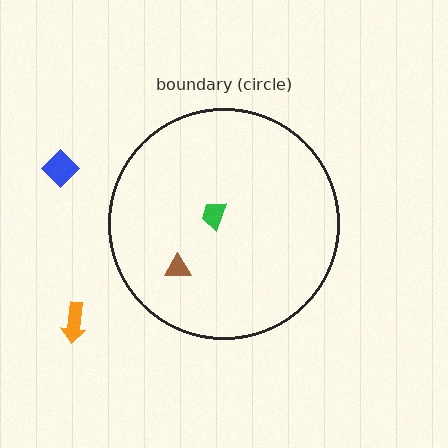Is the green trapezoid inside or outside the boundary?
Inside.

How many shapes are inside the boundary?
2 inside, 2 outside.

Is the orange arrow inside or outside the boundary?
Outside.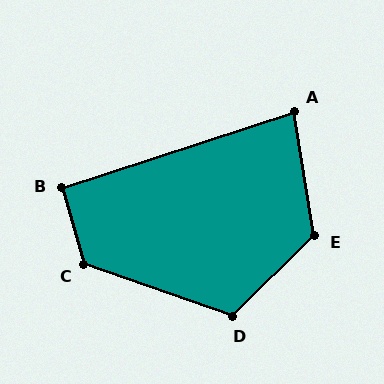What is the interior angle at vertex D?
Approximately 117 degrees (obtuse).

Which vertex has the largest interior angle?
C, at approximately 125 degrees.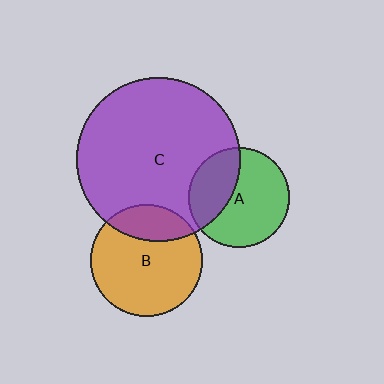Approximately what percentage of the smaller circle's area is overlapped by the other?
Approximately 25%.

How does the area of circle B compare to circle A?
Approximately 1.3 times.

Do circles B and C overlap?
Yes.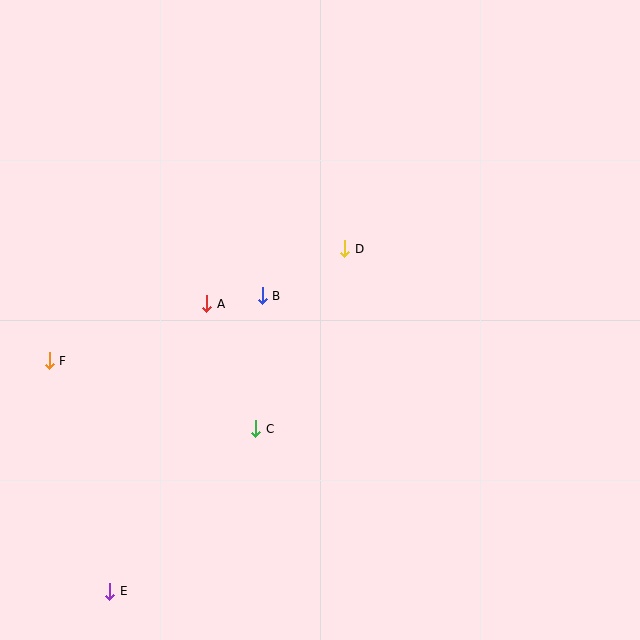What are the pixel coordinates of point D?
Point D is at (345, 249).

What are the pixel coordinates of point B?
Point B is at (262, 296).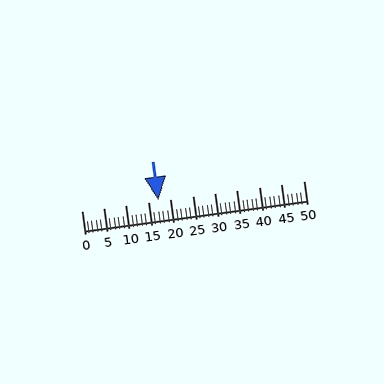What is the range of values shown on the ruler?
The ruler shows values from 0 to 50.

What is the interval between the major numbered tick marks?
The major tick marks are spaced 5 units apart.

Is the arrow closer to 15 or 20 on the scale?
The arrow is closer to 15.